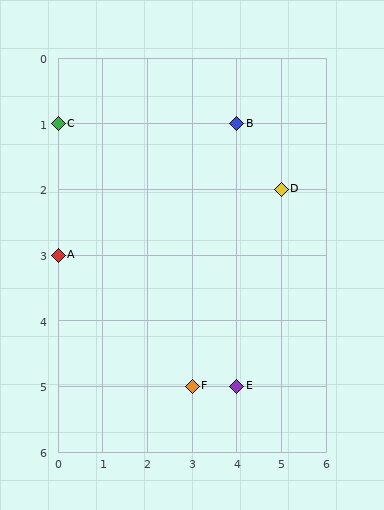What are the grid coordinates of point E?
Point E is at grid coordinates (4, 5).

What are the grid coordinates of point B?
Point B is at grid coordinates (4, 1).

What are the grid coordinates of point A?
Point A is at grid coordinates (0, 3).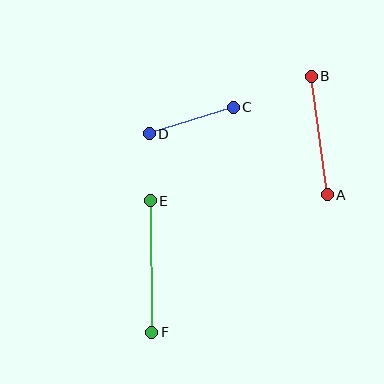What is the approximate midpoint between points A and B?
The midpoint is at approximately (319, 135) pixels.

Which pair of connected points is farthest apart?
Points E and F are farthest apart.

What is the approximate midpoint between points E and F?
The midpoint is at approximately (151, 267) pixels.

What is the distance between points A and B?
The distance is approximately 119 pixels.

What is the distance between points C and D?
The distance is approximately 88 pixels.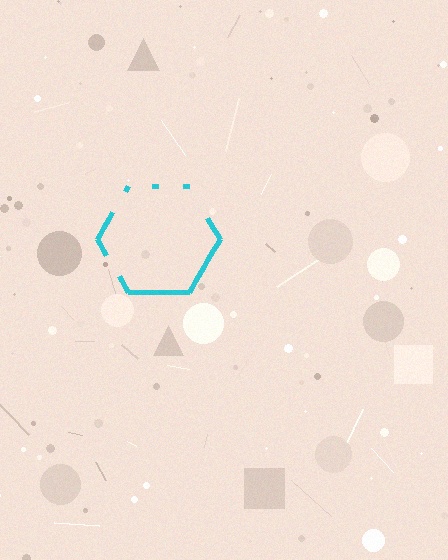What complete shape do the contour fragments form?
The contour fragments form a hexagon.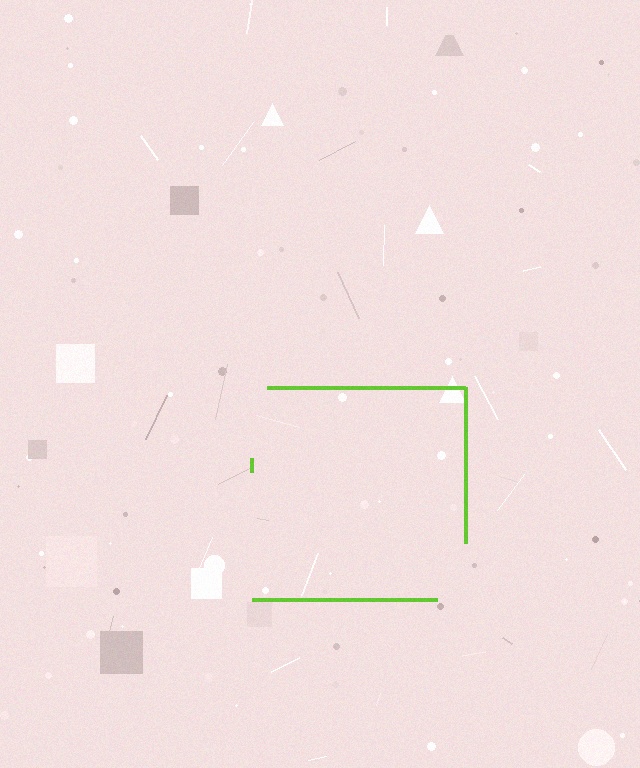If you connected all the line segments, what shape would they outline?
They would outline a square.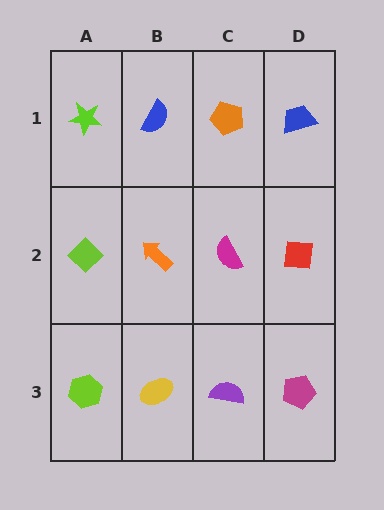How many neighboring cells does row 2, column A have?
3.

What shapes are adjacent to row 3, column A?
A lime diamond (row 2, column A), a yellow ellipse (row 3, column B).